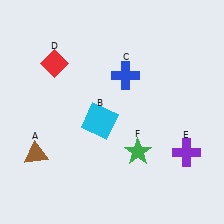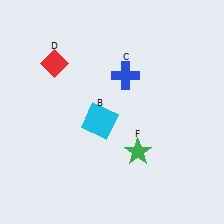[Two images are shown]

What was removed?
The brown triangle (A), the purple cross (E) were removed in Image 2.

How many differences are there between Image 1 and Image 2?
There are 2 differences between the two images.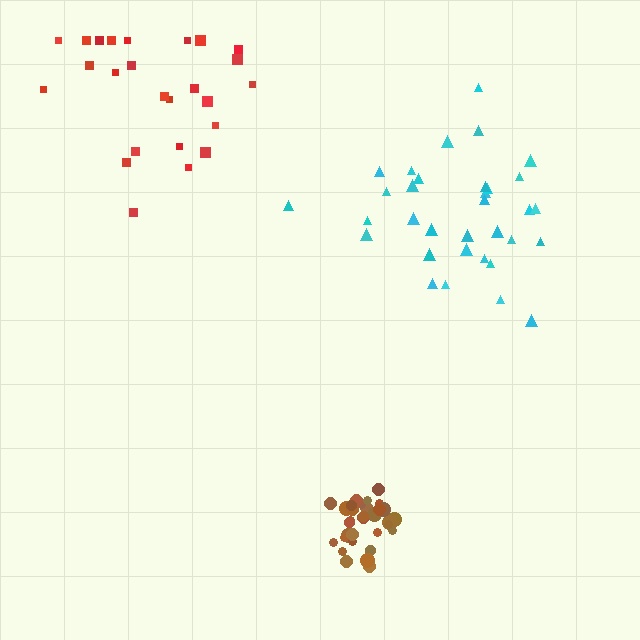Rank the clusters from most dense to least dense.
brown, cyan, red.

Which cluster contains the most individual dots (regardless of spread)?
Cyan (33).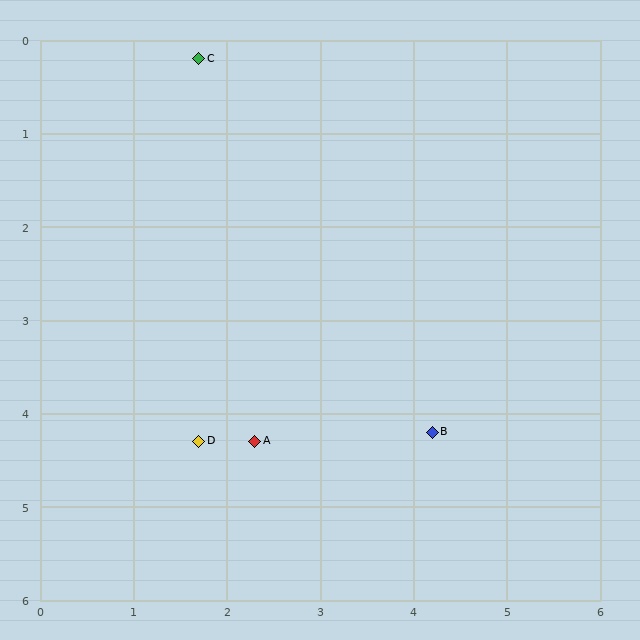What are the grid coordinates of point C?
Point C is at approximately (1.7, 0.2).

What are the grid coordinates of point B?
Point B is at approximately (4.2, 4.2).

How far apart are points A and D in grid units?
Points A and D are about 0.6 grid units apart.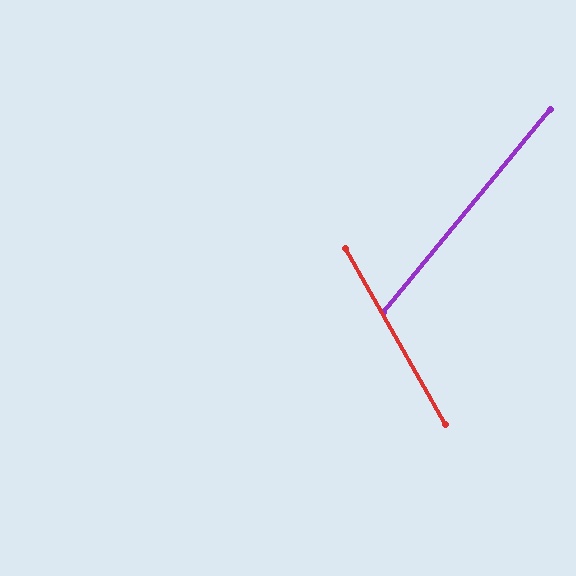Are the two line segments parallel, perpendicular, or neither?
Neither parallel nor perpendicular — they differ by about 69°.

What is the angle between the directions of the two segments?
Approximately 69 degrees.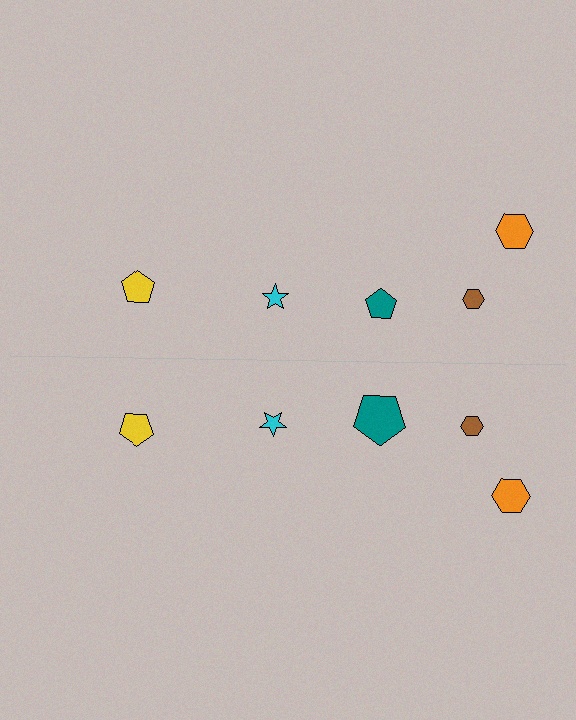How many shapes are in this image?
There are 10 shapes in this image.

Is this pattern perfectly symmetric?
No, the pattern is not perfectly symmetric. The teal pentagon on the bottom side has a different size than its mirror counterpart.